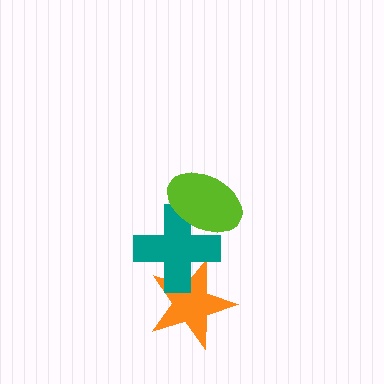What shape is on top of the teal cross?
The lime ellipse is on top of the teal cross.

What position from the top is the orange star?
The orange star is 3rd from the top.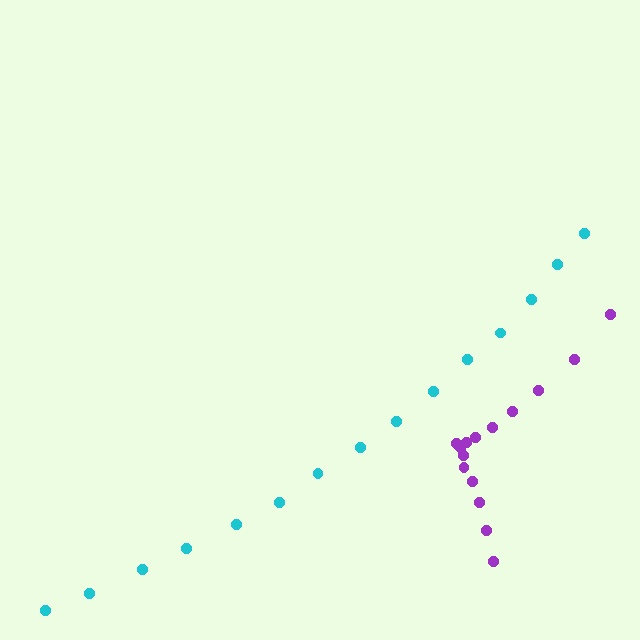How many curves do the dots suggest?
There are 2 distinct paths.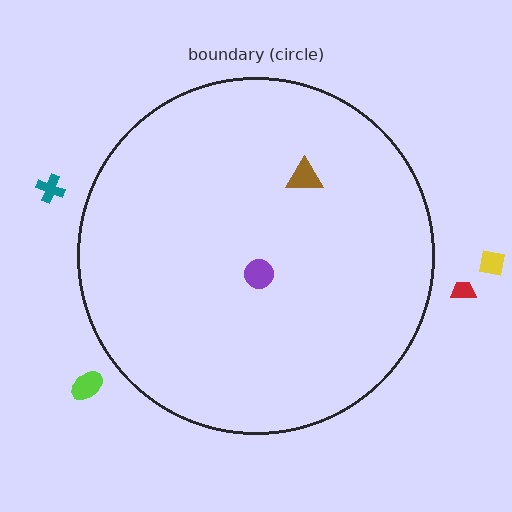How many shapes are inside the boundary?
2 inside, 4 outside.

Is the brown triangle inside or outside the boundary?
Inside.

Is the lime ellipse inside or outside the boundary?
Outside.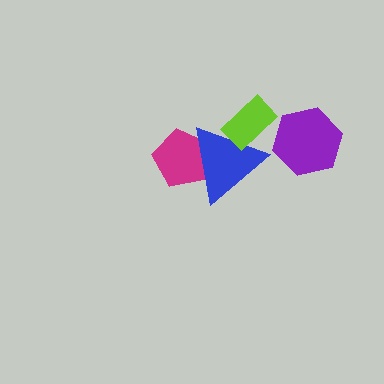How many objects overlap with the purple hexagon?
0 objects overlap with the purple hexagon.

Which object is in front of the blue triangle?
The lime rectangle is in front of the blue triangle.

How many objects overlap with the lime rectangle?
1 object overlaps with the lime rectangle.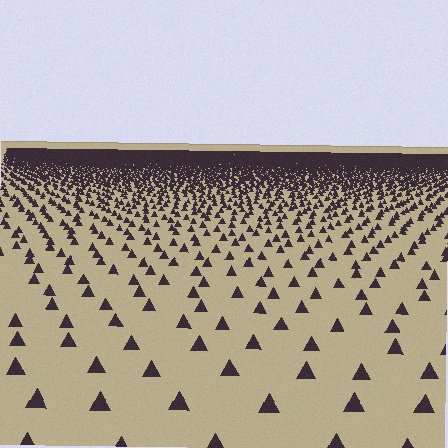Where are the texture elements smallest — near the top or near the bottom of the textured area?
Near the top.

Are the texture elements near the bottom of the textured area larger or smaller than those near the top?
Larger. Near the bottom, elements are closer to the viewer and appear at a bigger on-screen size.